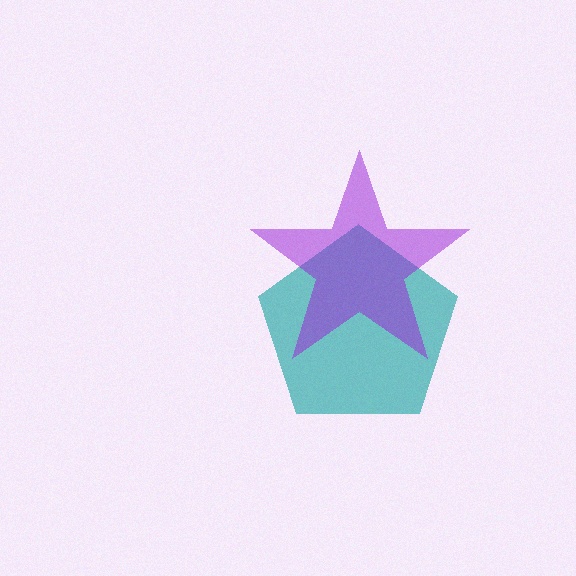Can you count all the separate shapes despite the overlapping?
Yes, there are 2 separate shapes.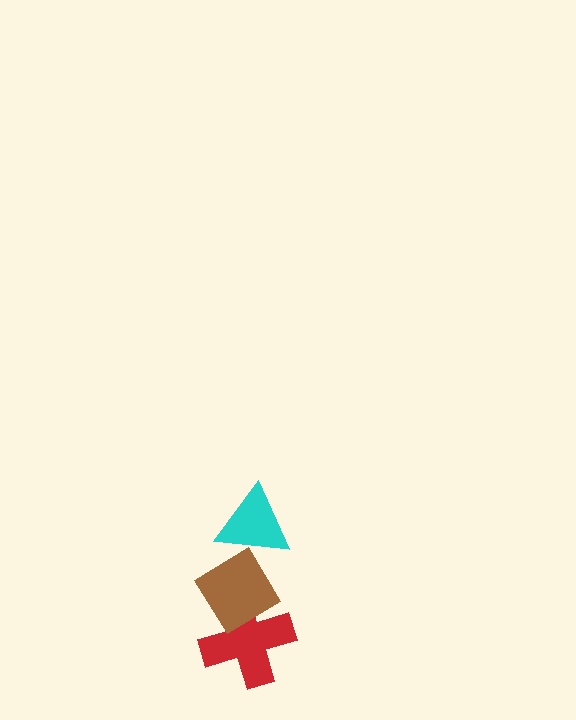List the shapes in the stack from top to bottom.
From top to bottom: the cyan triangle, the brown diamond, the red cross.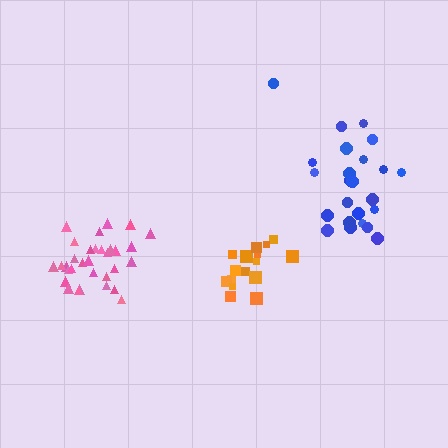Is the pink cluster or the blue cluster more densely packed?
Pink.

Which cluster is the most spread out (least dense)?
Blue.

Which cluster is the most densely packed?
Pink.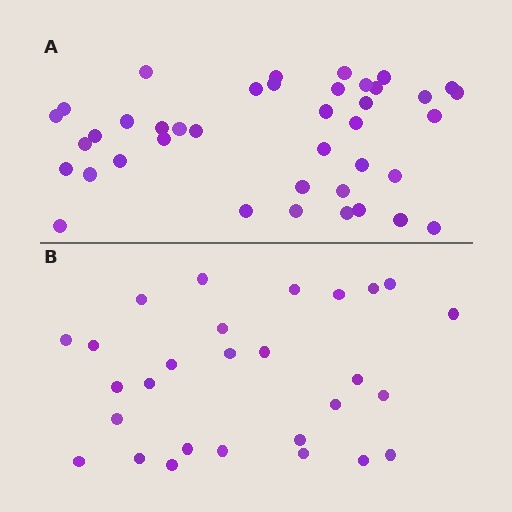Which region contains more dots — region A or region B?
Region A (the top region) has more dots.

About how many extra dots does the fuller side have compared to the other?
Region A has roughly 12 or so more dots than region B.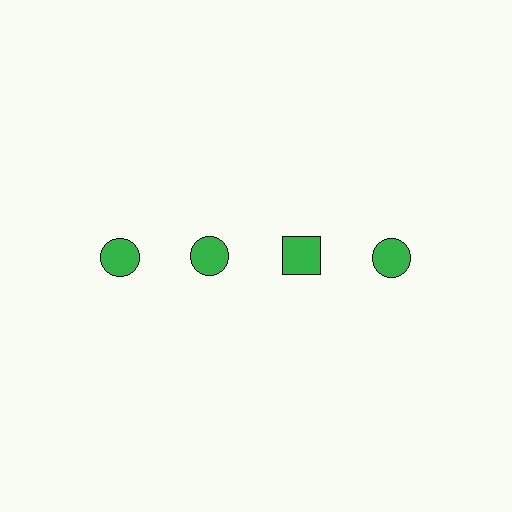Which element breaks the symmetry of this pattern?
The green square in the top row, center column breaks the symmetry. All other shapes are green circles.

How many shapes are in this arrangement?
There are 4 shapes arranged in a grid pattern.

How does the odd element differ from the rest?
It has a different shape: square instead of circle.